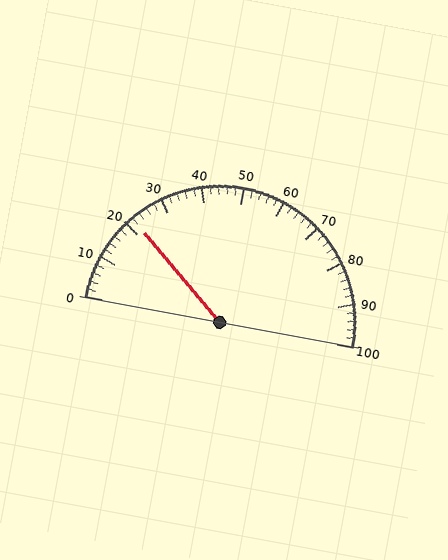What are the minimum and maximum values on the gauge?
The gauge ranges from 0 to 100.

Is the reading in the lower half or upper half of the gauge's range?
The reading is in the lower half of the range (0 to 100).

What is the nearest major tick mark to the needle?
The nearest major tick mark is 20.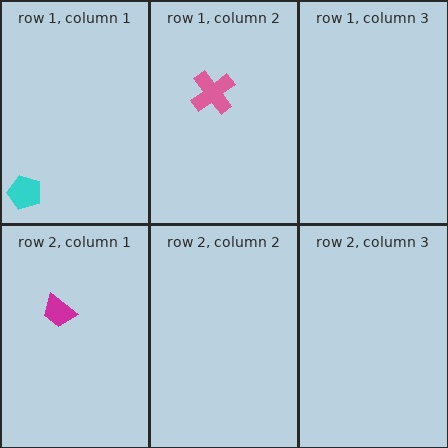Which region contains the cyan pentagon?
The row 1, column 1 region.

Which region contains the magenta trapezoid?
The row 2, column 1 region.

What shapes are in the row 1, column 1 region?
The cyan pentagon.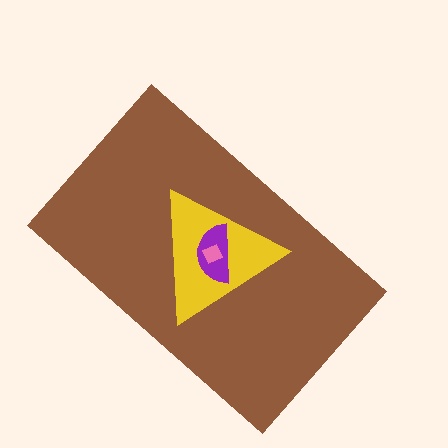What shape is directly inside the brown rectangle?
The yellow triangle.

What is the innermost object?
The pink square.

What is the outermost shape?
The brown rectangle.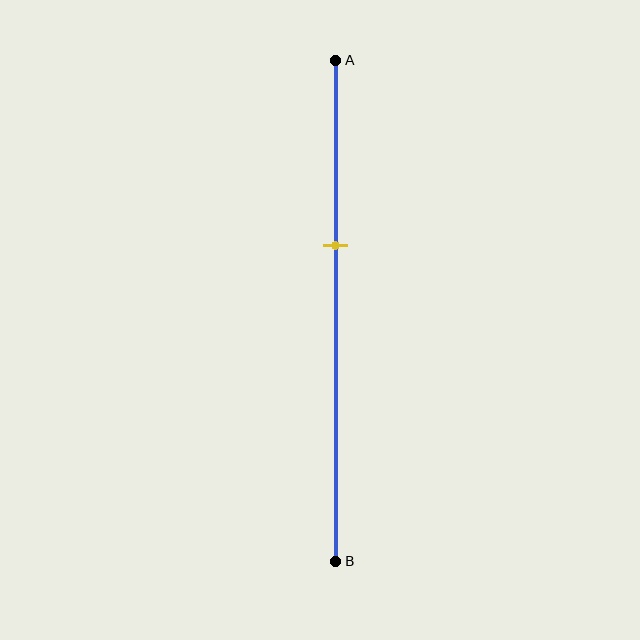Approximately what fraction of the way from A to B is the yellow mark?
The yellow mark is approximately 35% of the way from A to B.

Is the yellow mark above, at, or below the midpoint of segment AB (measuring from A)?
The yellow mark is above the midpoint of segment AB.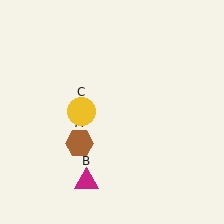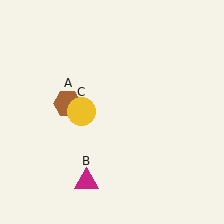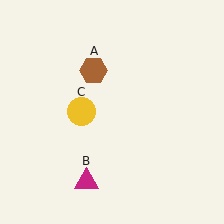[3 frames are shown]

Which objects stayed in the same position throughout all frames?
Magenta triangle (object B) and yellow circle (object C) remained stationary.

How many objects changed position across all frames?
1 object changed position: brown hexagon (object A).